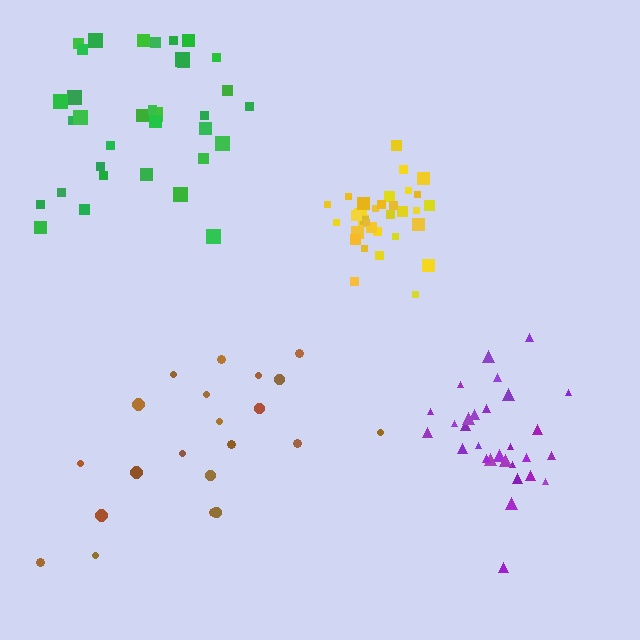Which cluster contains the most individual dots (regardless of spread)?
Yellow (34).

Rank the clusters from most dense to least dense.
yellow, purple, green, brown.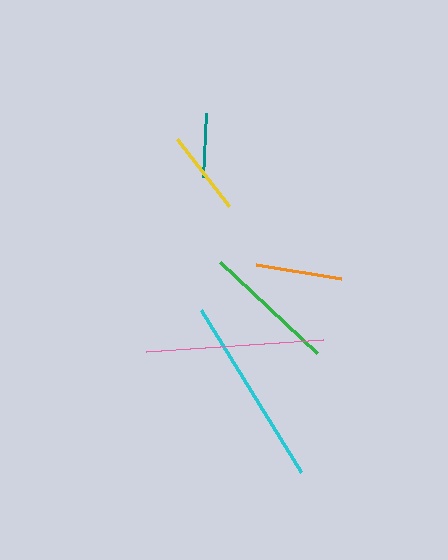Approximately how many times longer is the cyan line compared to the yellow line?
The cyan line is approximately 2.3 times the length of the yellow line.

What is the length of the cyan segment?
The cyan segment is approximately 191 pixels long.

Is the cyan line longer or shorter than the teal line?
The cyan line is longer than the teal line.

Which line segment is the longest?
The cyan line is the longest at approximately 191 pixels.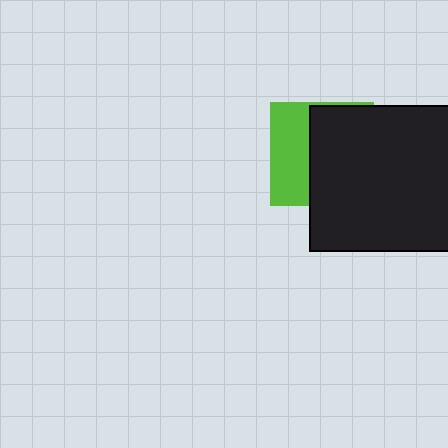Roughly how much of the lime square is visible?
A small part of it is visible (roughly 41%).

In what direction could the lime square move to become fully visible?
The lime square could move left. That would shift it out from behind the black square entirely.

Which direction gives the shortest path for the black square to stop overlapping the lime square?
Moving right gives the shortest separation.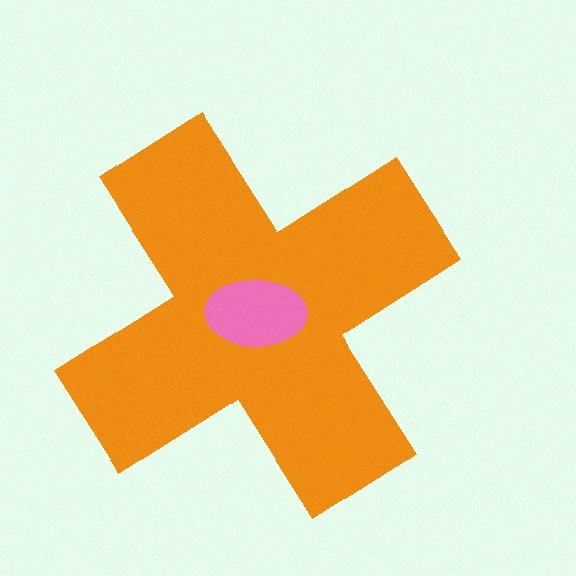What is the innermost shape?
The pink ellipse.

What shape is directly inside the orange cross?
The pink ellipse.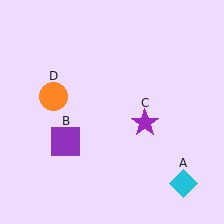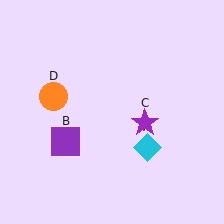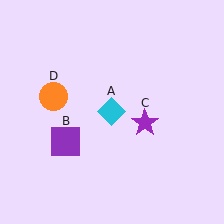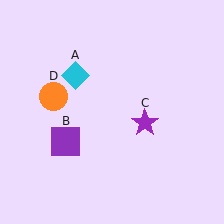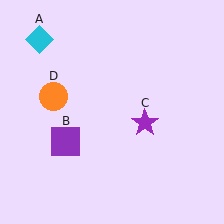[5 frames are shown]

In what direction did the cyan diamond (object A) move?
The cyan diamond (object A) moved up and to the left.